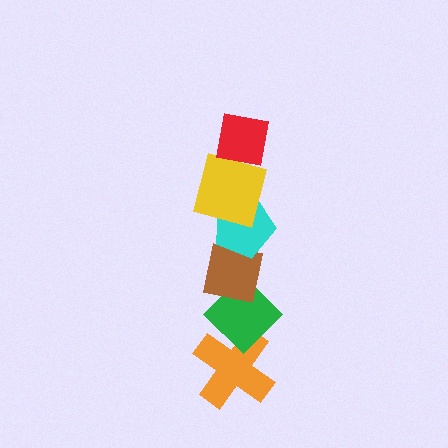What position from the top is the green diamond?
The green diamond is 5th from the top.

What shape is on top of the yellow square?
The red square is on top of the yellow square.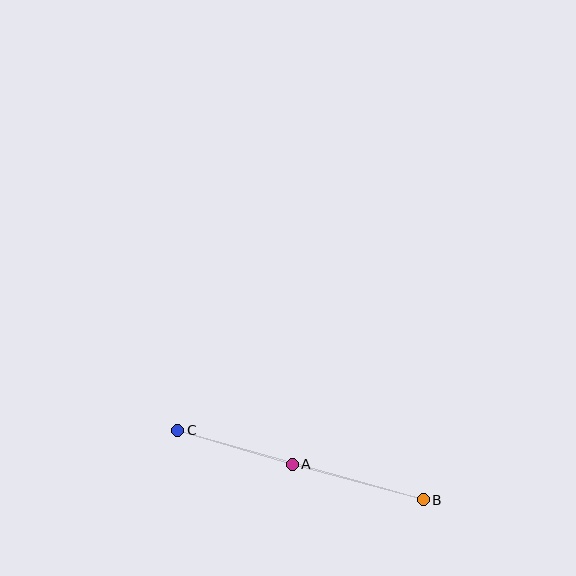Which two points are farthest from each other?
Points B and C are farthest from each other.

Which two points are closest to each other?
Points A and C are closest to each other.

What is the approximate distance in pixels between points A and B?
The distance between A and B is approximately 136 pixels.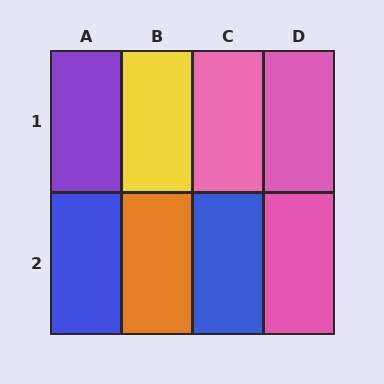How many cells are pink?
3 cells are pink.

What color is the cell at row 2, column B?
Orange.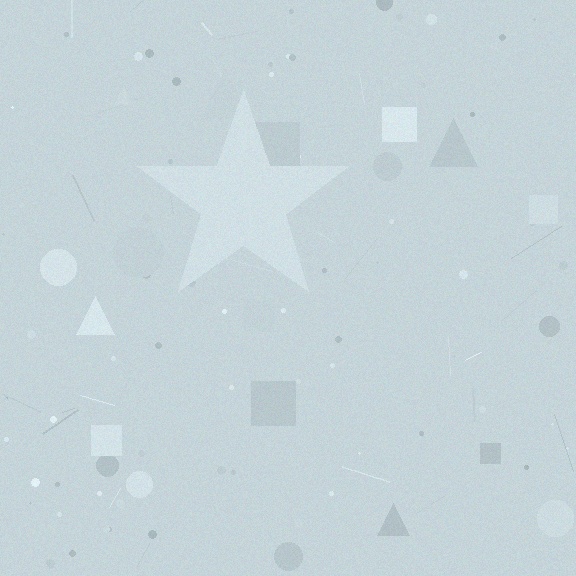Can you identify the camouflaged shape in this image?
The camouflaged shape is a star.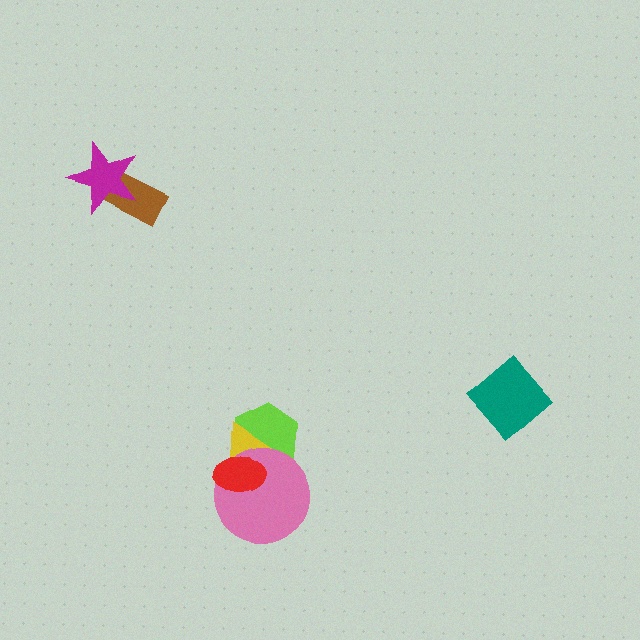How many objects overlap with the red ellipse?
3 objects overlap with the red ellipse.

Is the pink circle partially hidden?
Yes, it is partially covered by another shape.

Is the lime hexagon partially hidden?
Yes, it is partially covered by another shape.